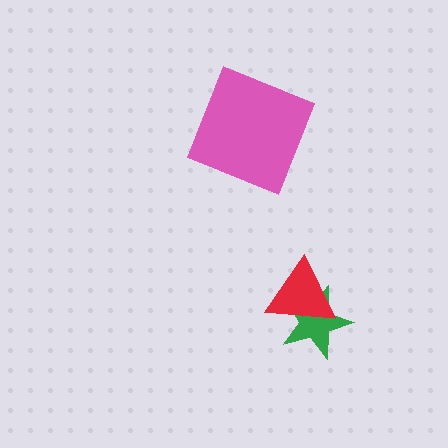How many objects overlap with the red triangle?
1 object overlaps with the red triangle.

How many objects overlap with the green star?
1 object overlaps with the green star.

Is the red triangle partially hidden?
No, no other shape covers it.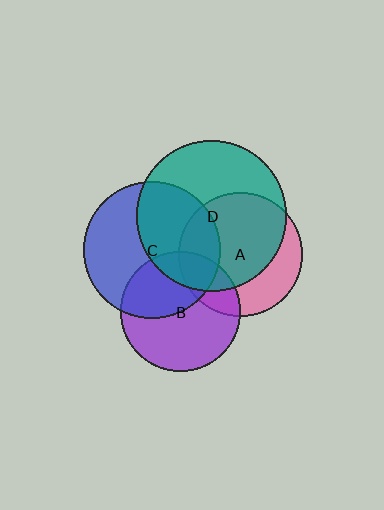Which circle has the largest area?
Circle D (teal).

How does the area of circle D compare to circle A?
Approximately 1.5 times.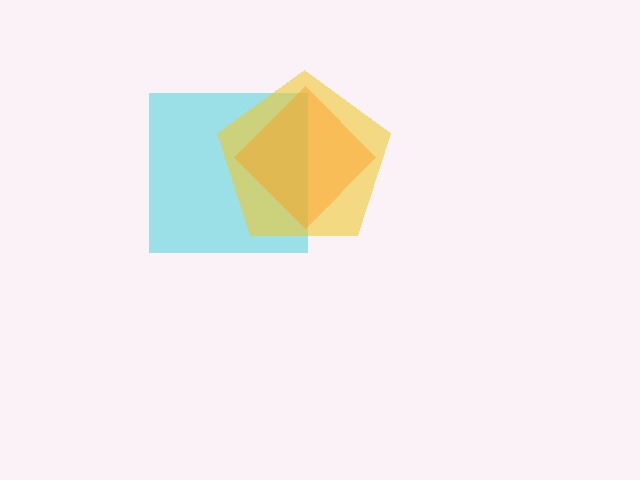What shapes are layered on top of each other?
The layered shapes are: a cyan square, a yellow pentagon, an orange diamond.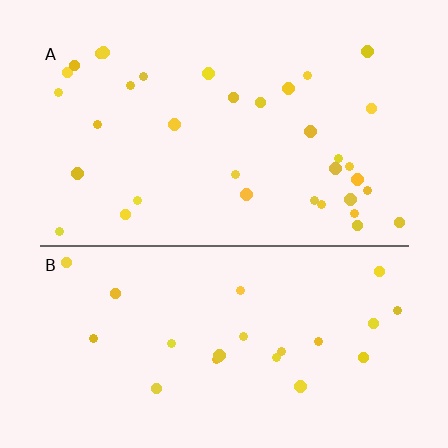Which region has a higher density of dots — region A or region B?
A (the top).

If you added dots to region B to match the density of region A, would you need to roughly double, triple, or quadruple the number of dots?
Approximately double.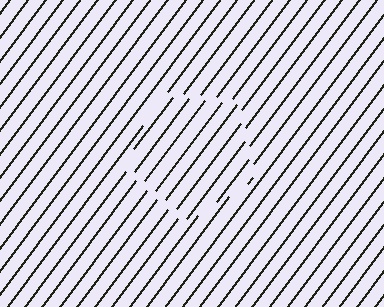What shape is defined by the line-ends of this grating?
An illusory pentagon. The interior of the shape contains the same grating, shifted by half a period — the contour is defined by the phase discontinuity where line-ends from the inner and outer gratings abut.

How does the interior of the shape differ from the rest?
The interior of the shape contains the same grating, shifted by half a period — the contour is defined by the phase discontinuity where line-ends from the inner and outer gratings abut.